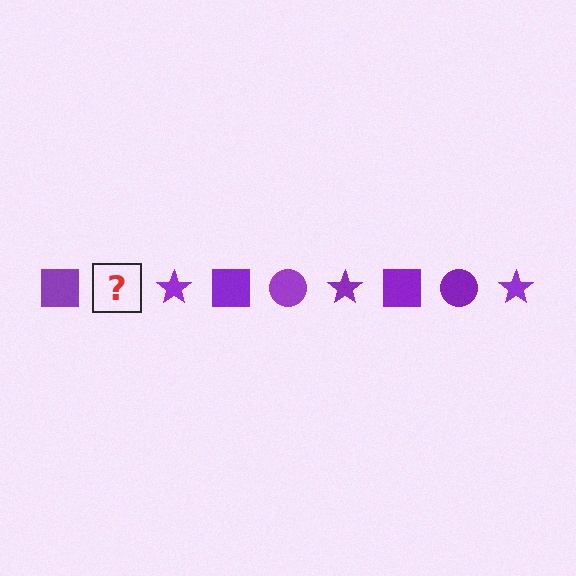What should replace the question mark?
The question mark should be replaced with a purple circle.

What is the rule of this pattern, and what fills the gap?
The rule is that the pattern cycles through square, circle, star shapes in purple. The gap should be filled with a purple circle.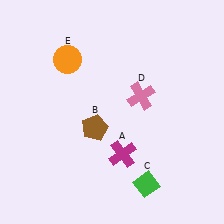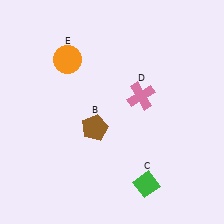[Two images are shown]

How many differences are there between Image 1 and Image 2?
There is 1 difference between the two images.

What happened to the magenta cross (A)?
The magenta cross (A) was removed in Image 2. It was in the bottom-right area of Image 1.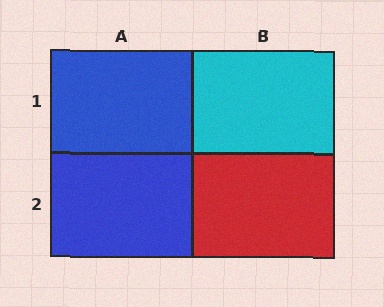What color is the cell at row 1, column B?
Cyan.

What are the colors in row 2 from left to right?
Blue, red.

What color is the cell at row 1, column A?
Blue.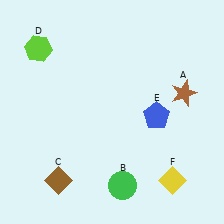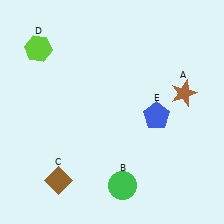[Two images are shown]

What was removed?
The yellow diamond (F) was removed in Image 2.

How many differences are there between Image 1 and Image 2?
There is 1 difference between the two images.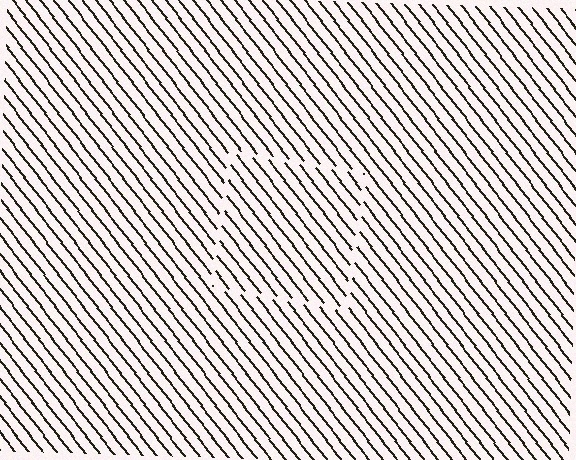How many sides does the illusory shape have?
4 sides — the line-ends trace a square.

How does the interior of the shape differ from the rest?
The interior of the shape contains the same grating, shifted by half a period — the contour is defined by the phase discontinuity where line-ends from the inner and outer gratings abut.